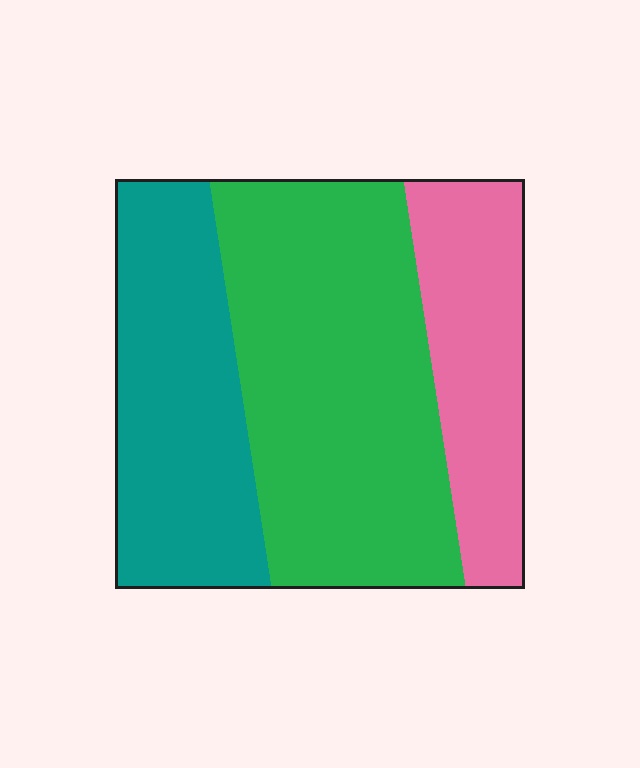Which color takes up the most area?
Green, at roughly 45%.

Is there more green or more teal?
Green.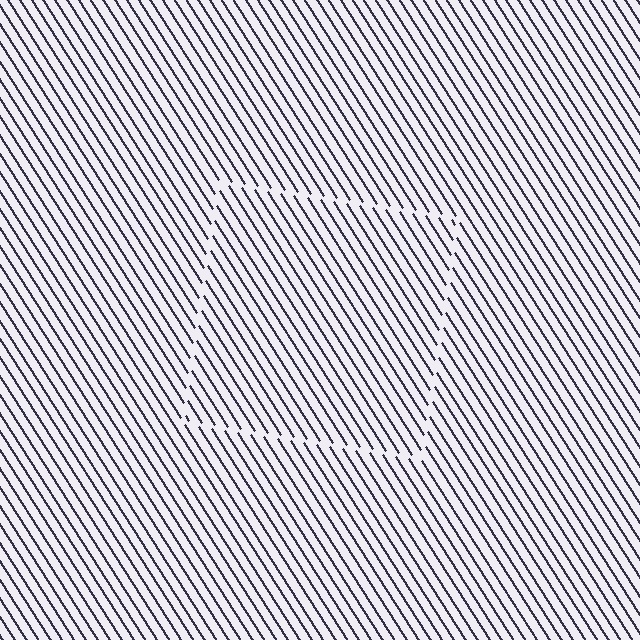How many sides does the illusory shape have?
4 sides — the line-ends trace a square.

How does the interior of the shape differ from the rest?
The interior of the shape contains the same grating, shifted by half a period — the contour is defined by the phase discontinuity where line-ends from the inner and outer gratings abut.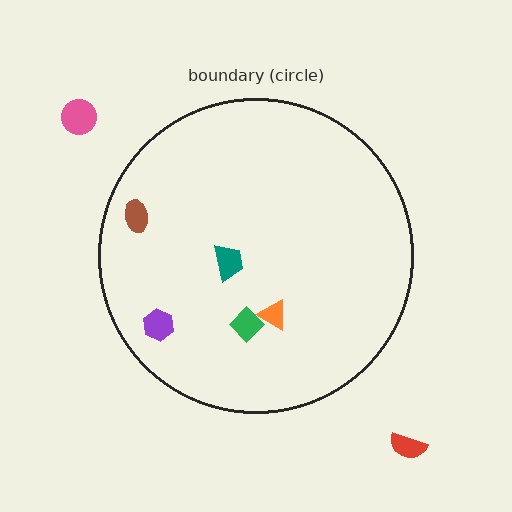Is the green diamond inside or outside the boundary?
Inside.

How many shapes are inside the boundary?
5 inside, 2 outside.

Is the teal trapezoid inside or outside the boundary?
Inside.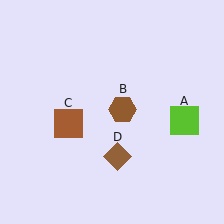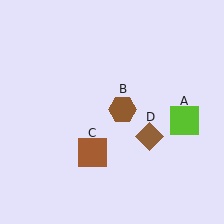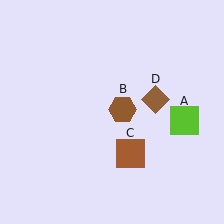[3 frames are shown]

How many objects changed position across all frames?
2 objects changed position: brown square (object C), brown diamond (object D).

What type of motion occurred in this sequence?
The brown square (object C), brown diamond (object D) rotated counterclockwise around the center of the scene.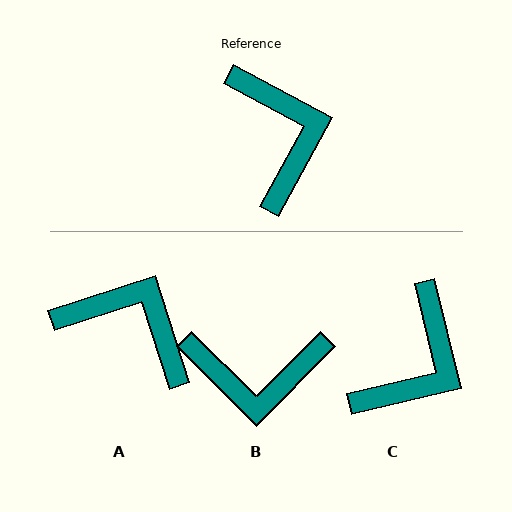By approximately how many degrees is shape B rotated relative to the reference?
Approximately 107 degrees clockwise.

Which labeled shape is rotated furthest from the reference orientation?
B, about 107 degrees away.